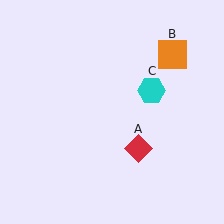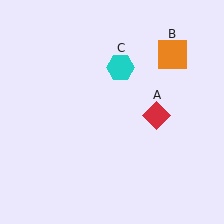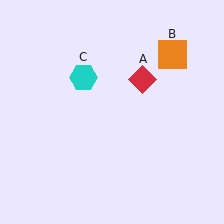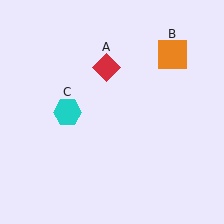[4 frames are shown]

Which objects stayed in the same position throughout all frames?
Orange square (object B) remained stationary.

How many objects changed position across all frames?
2 objects changed position: red diamond (object A), cyan hexagon (object C).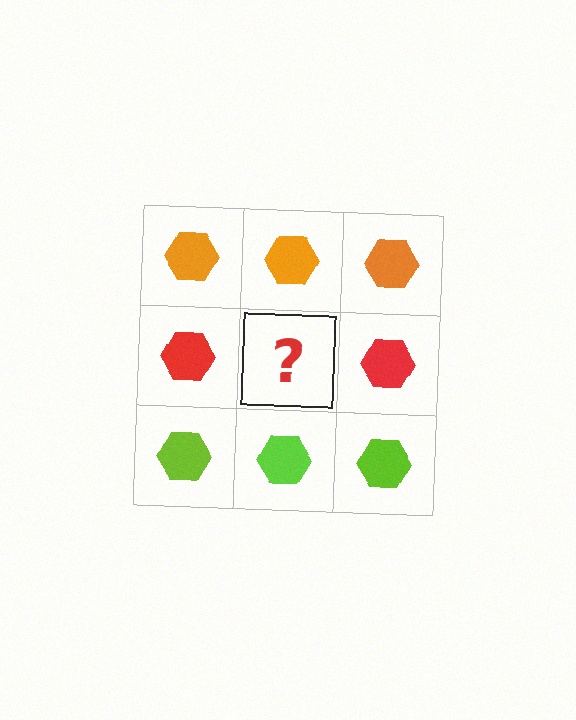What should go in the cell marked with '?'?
The missing cell should contain a red hexagon.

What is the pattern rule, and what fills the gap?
The rule is that each row has a consistent color. The gap should be filled with a red hexagon.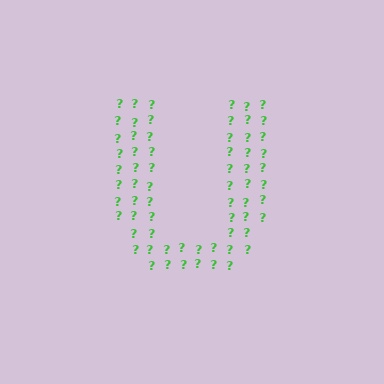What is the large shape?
The large shape is the letter U.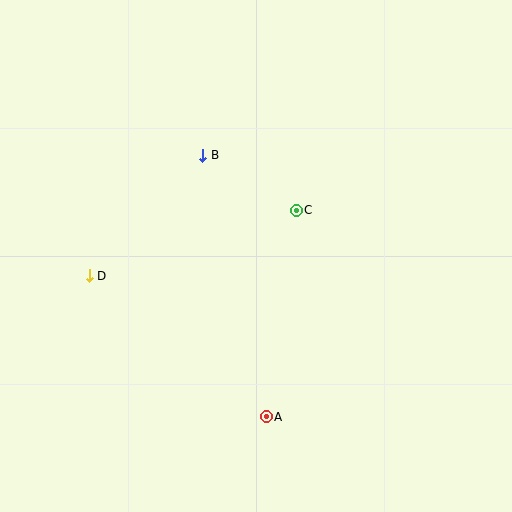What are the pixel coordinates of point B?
Point B is at (203, 155).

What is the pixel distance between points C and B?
The distance between C and B is 108 pixels.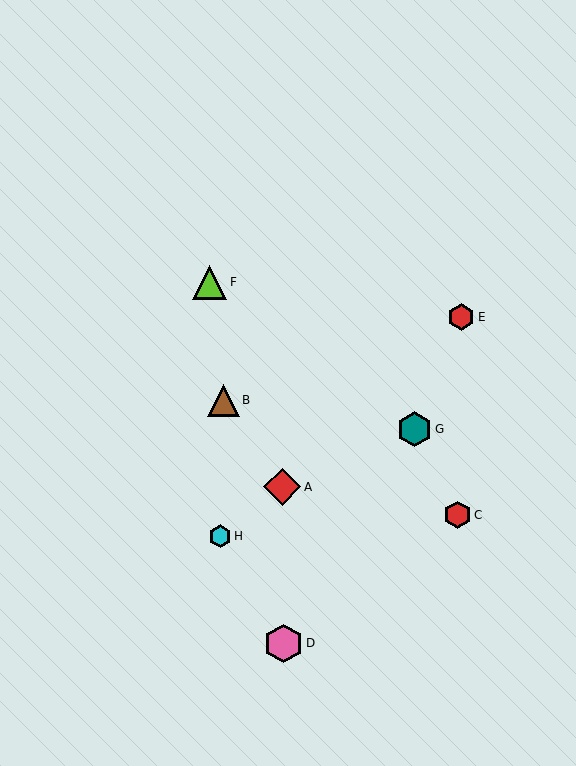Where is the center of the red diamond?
The center of the red diamond is at (282, 487).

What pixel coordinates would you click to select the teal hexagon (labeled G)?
Click at (414, 429) to select the teal hexagon G.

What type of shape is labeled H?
Shape H is a cyan hexagon.